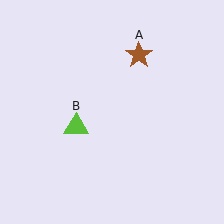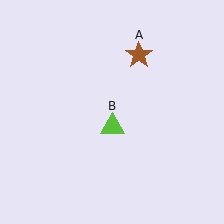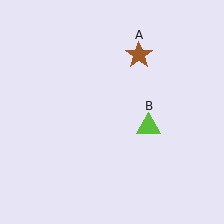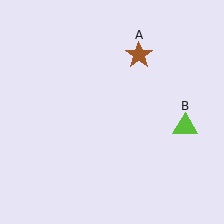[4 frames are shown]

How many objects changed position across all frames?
1 object changed position: lime triangle (object B).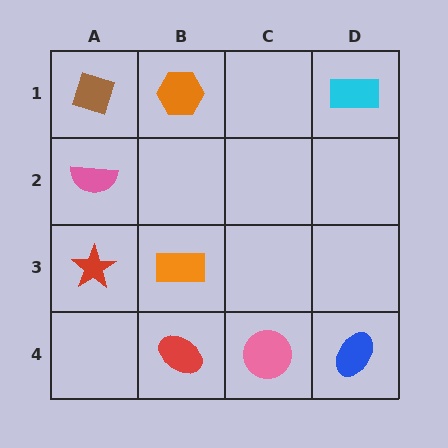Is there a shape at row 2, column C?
No, that cell is empty.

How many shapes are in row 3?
2 shapes.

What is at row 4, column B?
A red ellipse.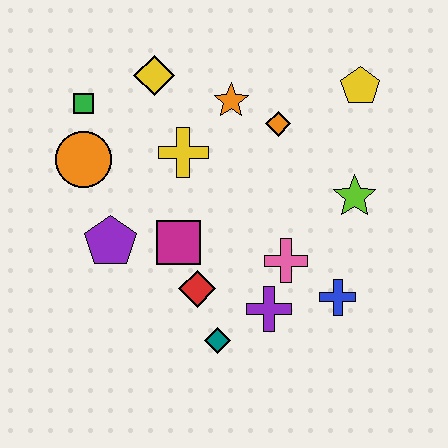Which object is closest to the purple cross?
The pink cross is closest to the purple cross.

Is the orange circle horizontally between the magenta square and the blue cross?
No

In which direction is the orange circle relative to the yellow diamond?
The orange circle is below the yellow diamond.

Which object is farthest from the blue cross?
The green square is farthest from the blue cross.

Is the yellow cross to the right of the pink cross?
No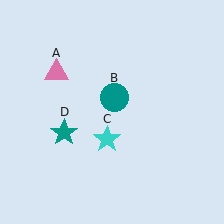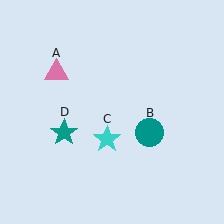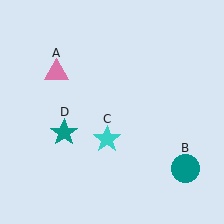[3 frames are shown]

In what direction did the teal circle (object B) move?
The teal circle (object B) moved down and to the right.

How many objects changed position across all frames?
1 object changed position: teal circle (object B).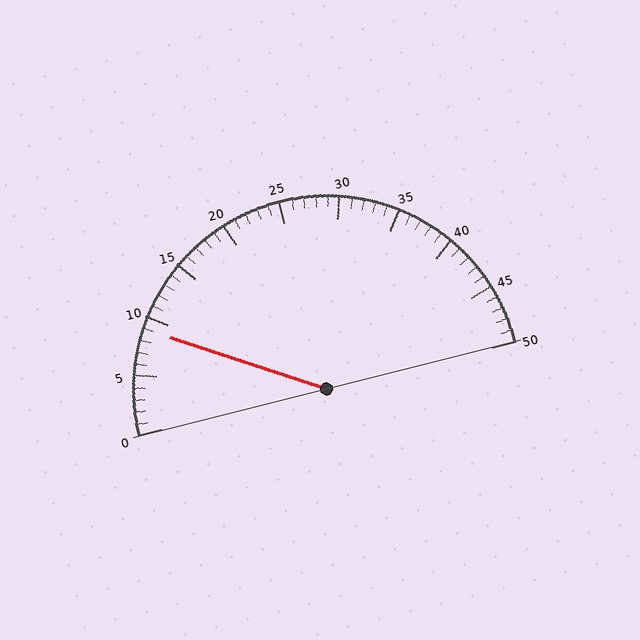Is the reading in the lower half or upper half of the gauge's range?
The reading is in the lower half of the range (0 to 50).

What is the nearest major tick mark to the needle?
The nearest major tick mark is 10.